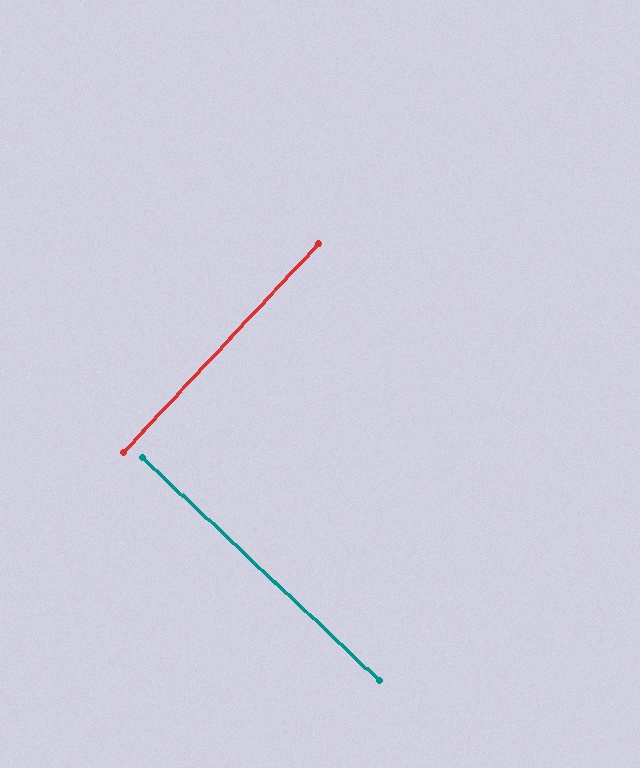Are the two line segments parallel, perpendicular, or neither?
Perpendicular — they meet at approximately 90°.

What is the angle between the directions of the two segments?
Approximately 90 degrees.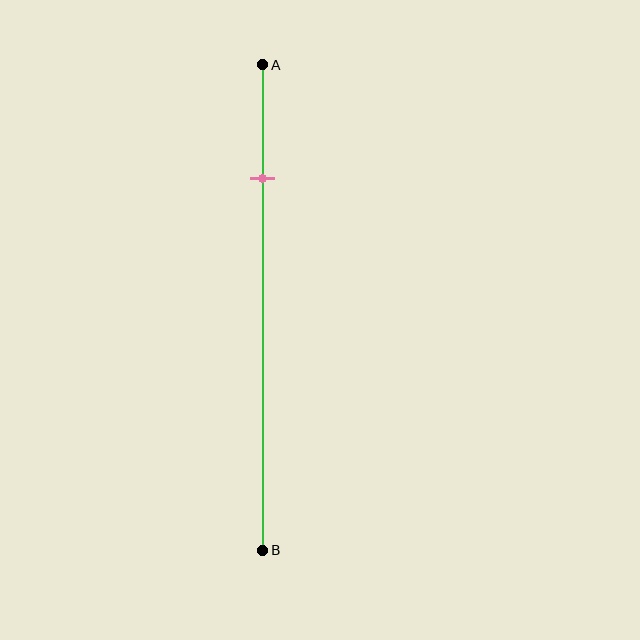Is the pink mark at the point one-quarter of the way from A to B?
Yes, the mark is approximately at the one-quarter point.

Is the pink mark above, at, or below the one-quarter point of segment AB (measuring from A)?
The pink mark is approximately at the one-quarter point of segment AB.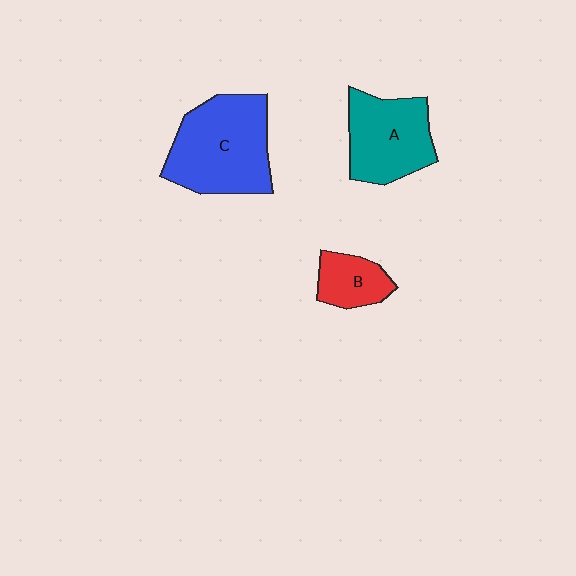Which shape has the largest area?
Shape C (blue).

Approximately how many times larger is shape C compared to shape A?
Approximately 1.3 times.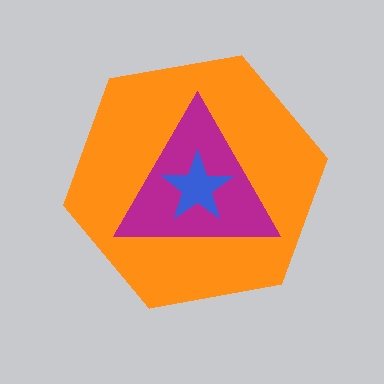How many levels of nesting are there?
3.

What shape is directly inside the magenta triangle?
The blue star.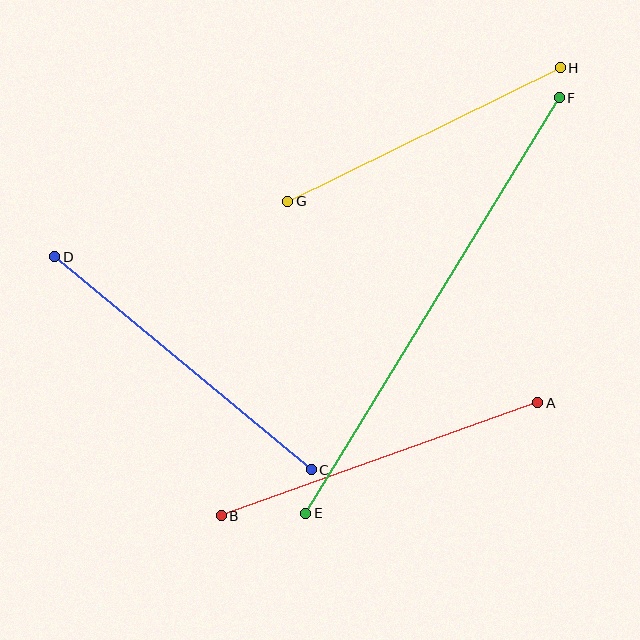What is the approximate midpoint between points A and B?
The midpoint is at approximately (379, 459) pixels.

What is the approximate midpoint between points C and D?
The midpoint is at approximately (183, 363) pixels.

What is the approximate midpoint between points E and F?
The midpoint is at approximately (432, 305) pixels.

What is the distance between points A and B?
The distance is approximately 336 pixels.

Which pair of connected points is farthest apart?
Points E and F are farthest apart.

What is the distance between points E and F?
The distance is approximately 487 pixels.